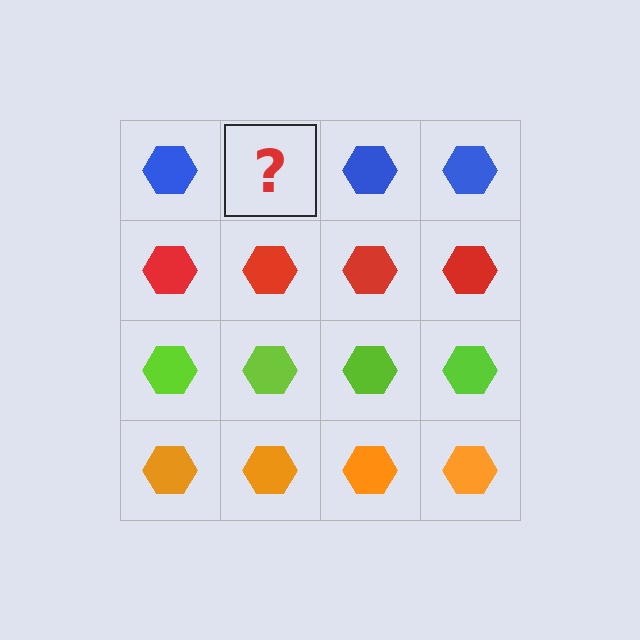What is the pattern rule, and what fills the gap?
The rule is that each row has a consistent color. The gap should be filled with a blue hexagon.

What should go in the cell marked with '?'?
The missing cell should contain a blue hexagon.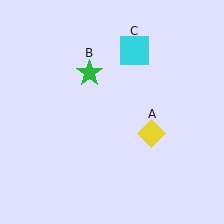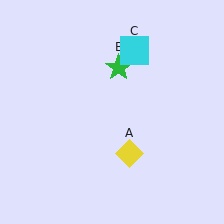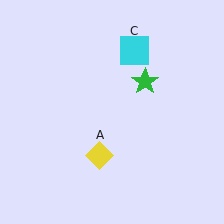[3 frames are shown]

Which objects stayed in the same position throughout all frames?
Cyan square (object C) remained stationary.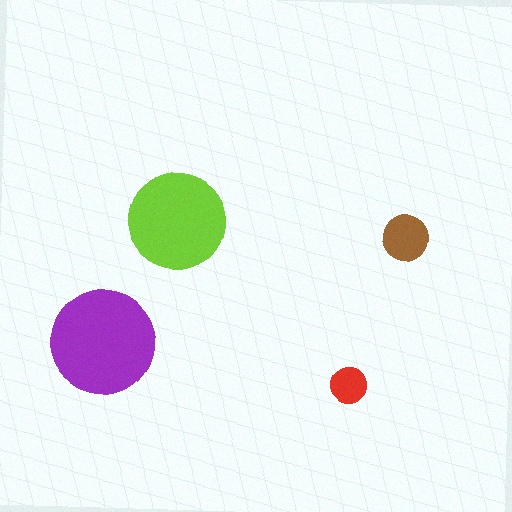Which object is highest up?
The lime circle is topmost.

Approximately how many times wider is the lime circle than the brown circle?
About 2 times wider.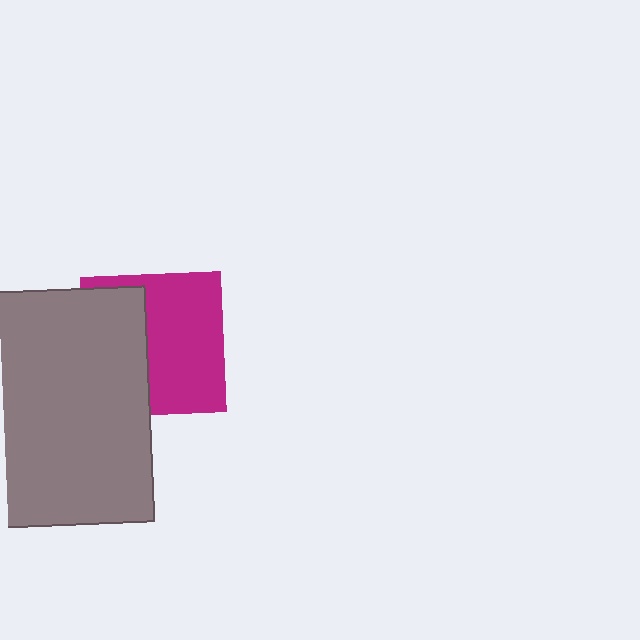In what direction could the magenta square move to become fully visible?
The magenta square could move right. That would shift it out from behind the gray rectangle entirely.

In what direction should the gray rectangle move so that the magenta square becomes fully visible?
The gray rectangle should move left. That is the shortest direction to clear the overlap and leave the magenta square fully visible.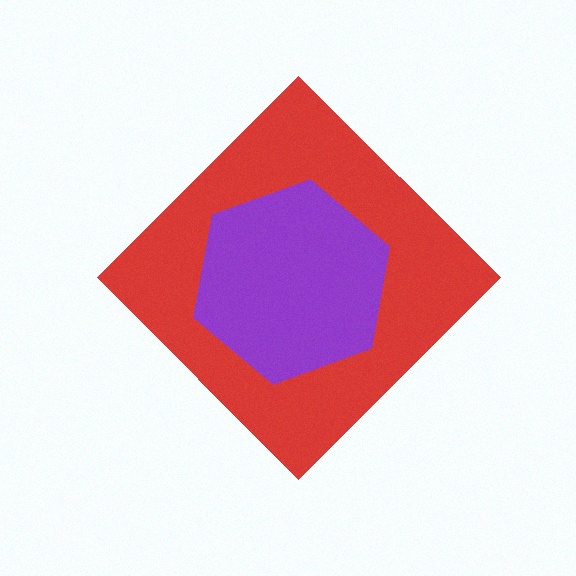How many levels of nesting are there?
2.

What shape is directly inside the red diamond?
The purple hexagon.